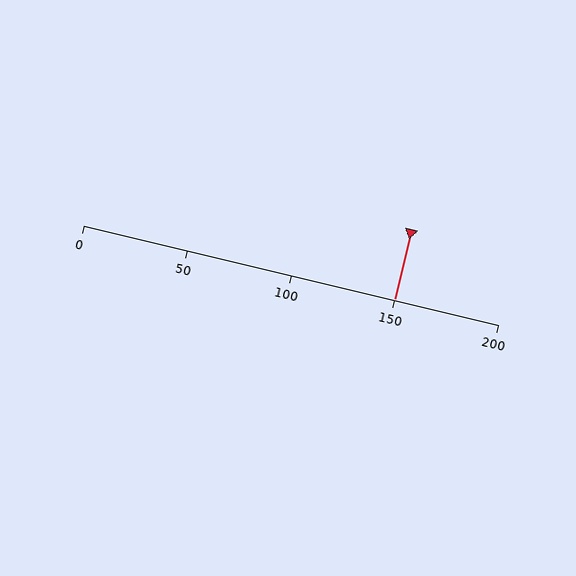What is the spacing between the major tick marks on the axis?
The major ticks are spaced 50 apart.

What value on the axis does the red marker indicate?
The marker indicates approximately 150.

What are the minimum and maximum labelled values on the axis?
The axis runs from 0 to 200.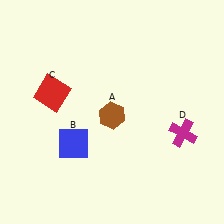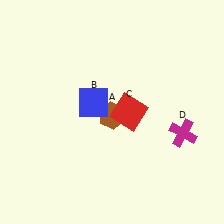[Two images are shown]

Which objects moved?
The objects that moved are: the blue square (B), the red square (C).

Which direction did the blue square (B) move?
The blue square (B) moved up.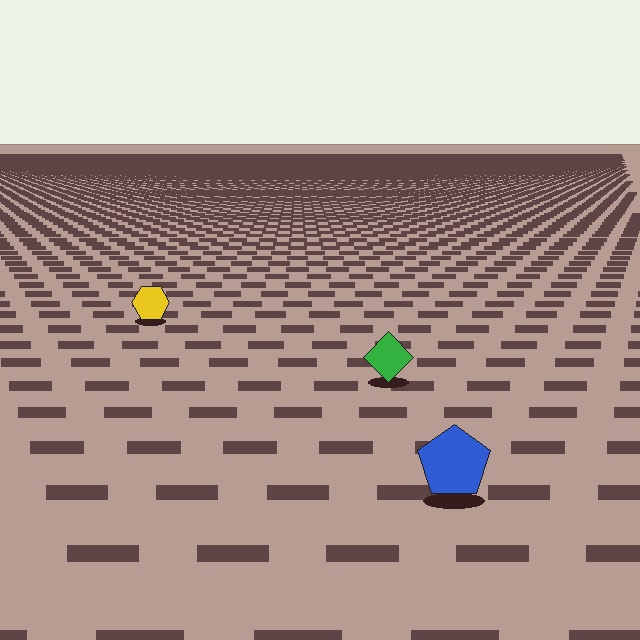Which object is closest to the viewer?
The blue pentagon is closest. The texture marks near it are larger and more spread out.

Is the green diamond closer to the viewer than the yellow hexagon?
Yes. The green diamond is closer — you can tell from the texture gradient: the ground texture is coarser near it.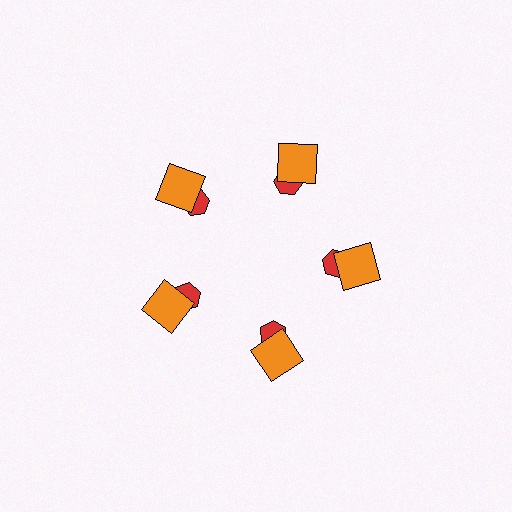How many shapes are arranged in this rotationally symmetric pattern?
There are 10 shapes, arranged in 5 groups of 2.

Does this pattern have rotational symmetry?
Yes, this pattern has 5-fold rotational symmetry. It looks the same after rotating 72 degrees around the center.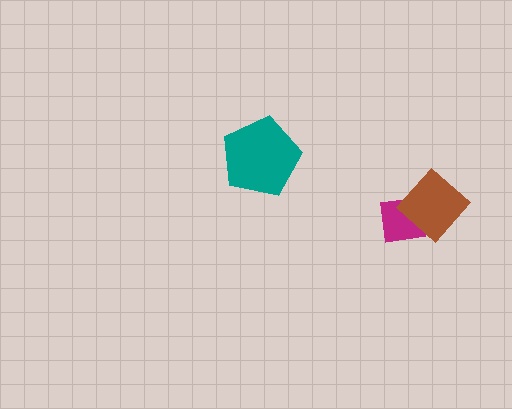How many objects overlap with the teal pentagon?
0 objects overlap with the teal pentagon.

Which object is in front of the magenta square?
The brown diamond is in front of the magenta square.